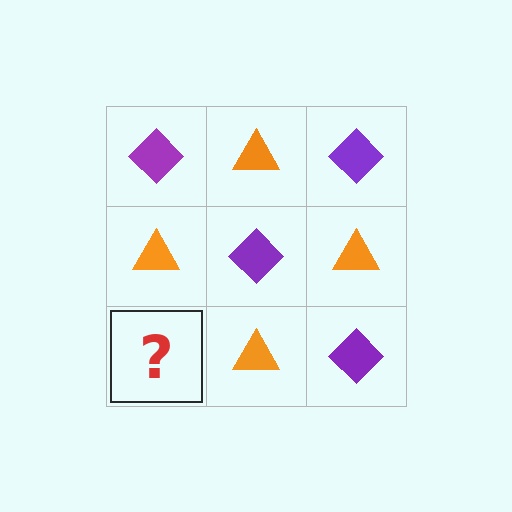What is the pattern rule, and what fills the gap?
The rule is that it alternates purple diamond and orange triangle in a checkerboard pattern. The gap should be filled with a purple diamond.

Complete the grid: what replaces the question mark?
The question mark should be replaced with a purple diamond.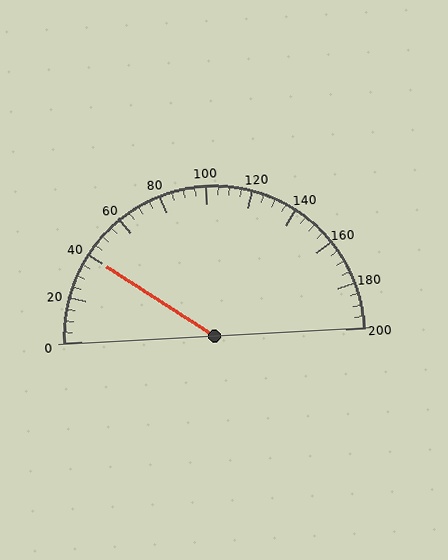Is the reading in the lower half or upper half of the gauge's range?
The reading is in the lower half of the range (0 to 200).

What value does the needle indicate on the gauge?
The needle indicates approximately 40.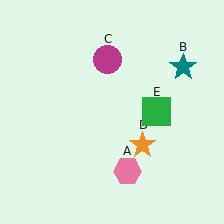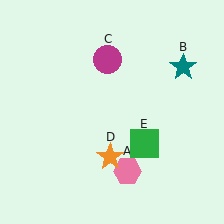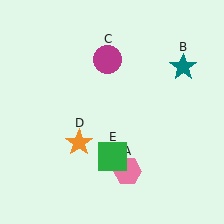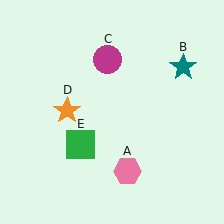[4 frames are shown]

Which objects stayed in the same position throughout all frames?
Pink hexagon (object A) and teal star (object B) and magenta circle (object C) remained stationary.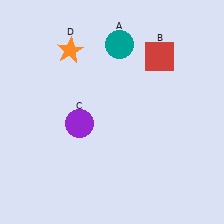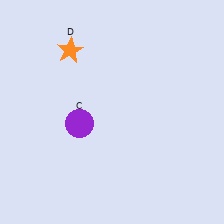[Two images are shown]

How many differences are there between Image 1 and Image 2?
There are 2 differences between the two images.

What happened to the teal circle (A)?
The teal circle (A) was removed in Image 2. It was in the top-right area of Image 1.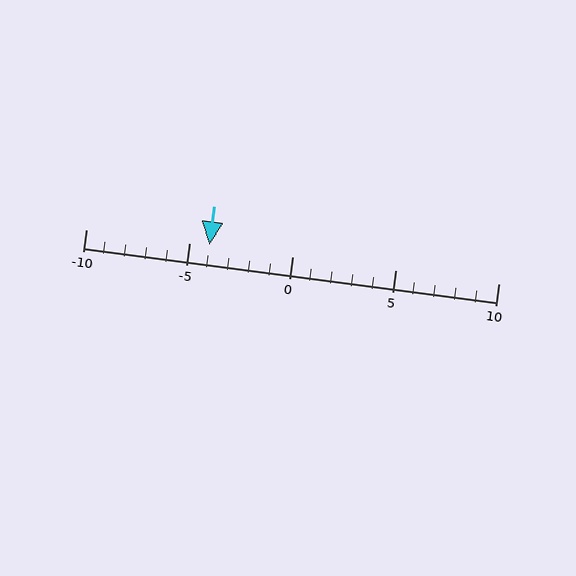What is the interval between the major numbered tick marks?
The major tick marks are spaced 5 units apart.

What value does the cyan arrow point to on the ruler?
The cyan arrow points to approximately -4.